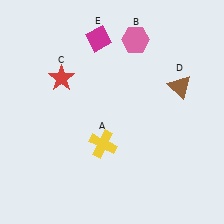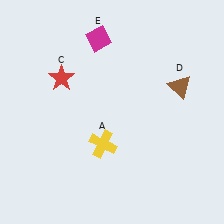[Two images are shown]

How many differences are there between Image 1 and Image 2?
There is 1 difference between the two images.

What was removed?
The pink hexagon (B) was removed in Image 2.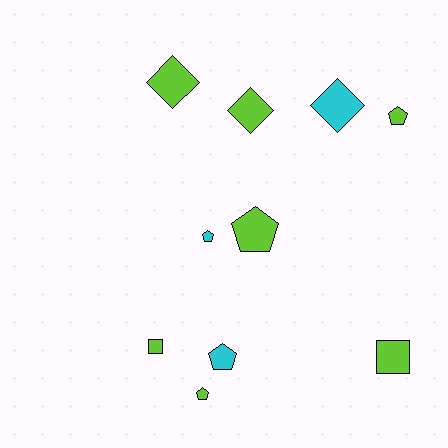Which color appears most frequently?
Lime, with 7 objects.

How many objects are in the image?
There are 10 objects.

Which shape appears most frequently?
Pentagon, with 5 objects.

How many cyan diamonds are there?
There is 1 cyan diamond.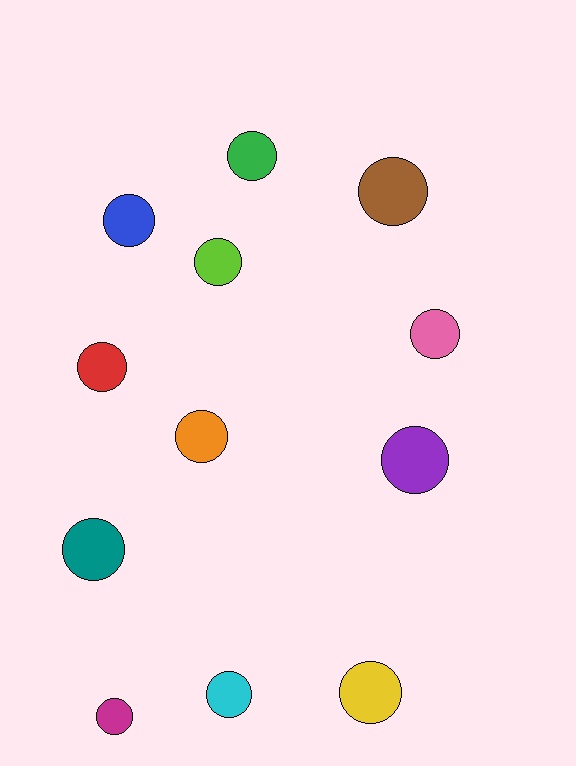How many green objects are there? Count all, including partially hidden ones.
There is 1 green object.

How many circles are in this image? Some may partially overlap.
There are 12 circles.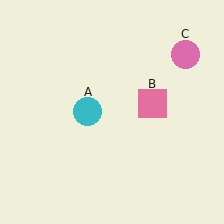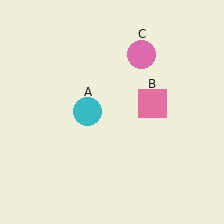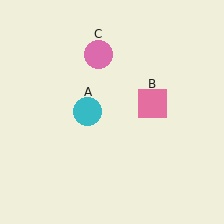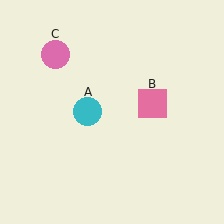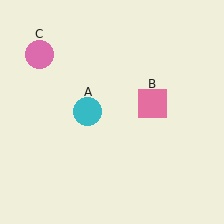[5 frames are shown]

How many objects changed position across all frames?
1 object changed position: pink circle (object C).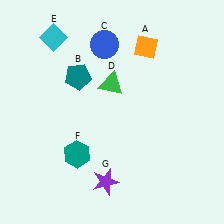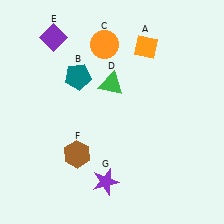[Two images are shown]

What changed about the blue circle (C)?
In Image 1, C is blue. In Image 2, it changed to orange.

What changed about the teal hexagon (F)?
In Image 1, F is teal. In Image 2, it changed to brown.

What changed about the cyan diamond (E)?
In Image 1, E is cyan. In Image 2, it changed to purple.